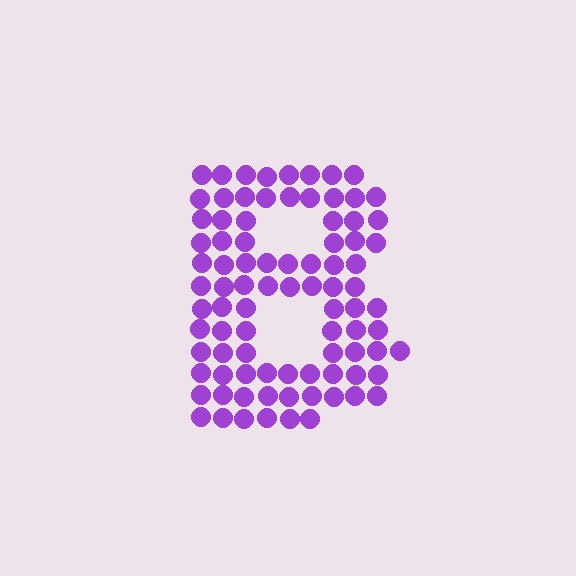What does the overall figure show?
The overall figure shows the letter B.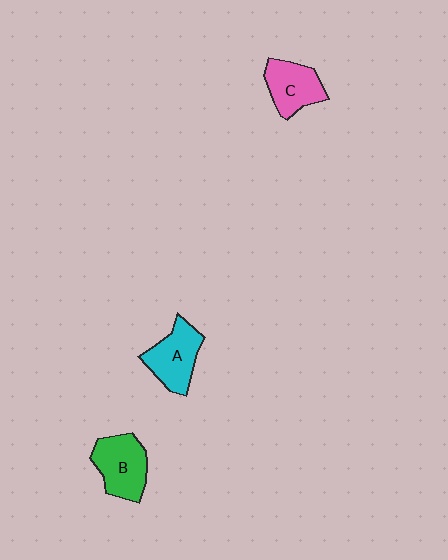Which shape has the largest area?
Shape B (green).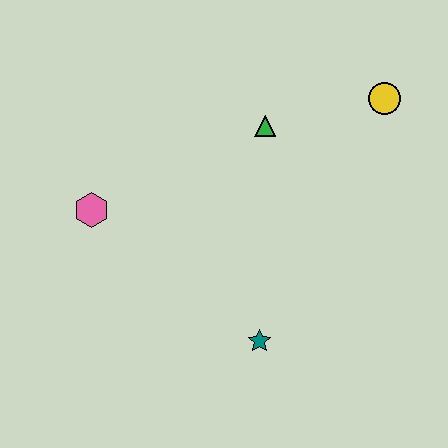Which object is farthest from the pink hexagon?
The yellow circle is farthest from the pink hexagon.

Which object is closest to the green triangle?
The yellow circle is closest to the green triangle.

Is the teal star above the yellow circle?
No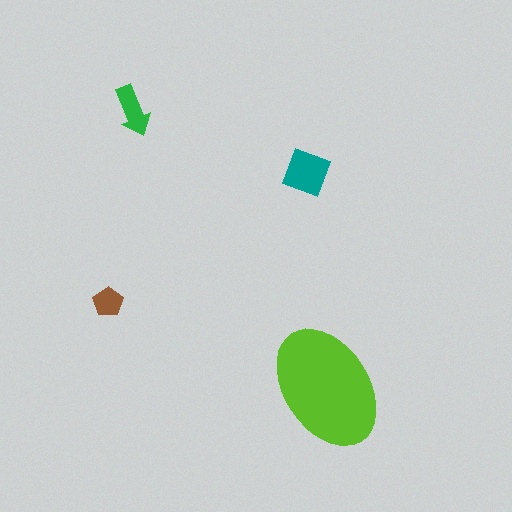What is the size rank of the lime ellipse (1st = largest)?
1st.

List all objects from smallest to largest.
The brown pentagon, the green arrow, the teal diamond, the lime ellipse.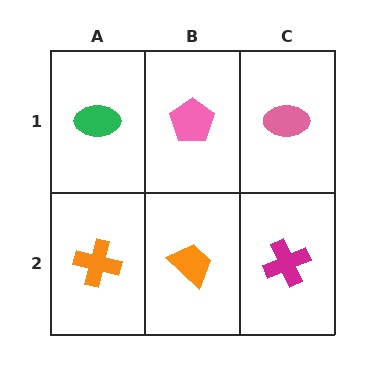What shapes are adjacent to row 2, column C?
A pink ellipse (row 1, column C), an orange trapezoid (row 2, column B).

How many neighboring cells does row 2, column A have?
2.